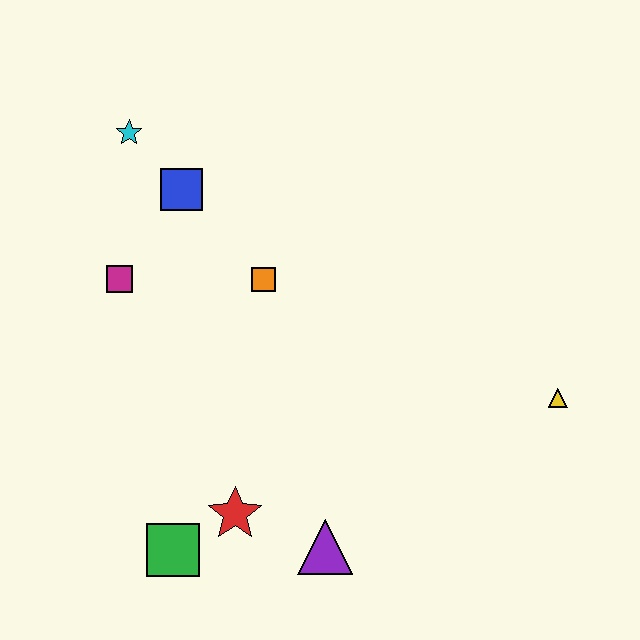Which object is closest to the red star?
The green square is closest to the red star.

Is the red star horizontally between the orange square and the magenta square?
Yes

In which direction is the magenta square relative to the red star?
The magenta square is above the red star.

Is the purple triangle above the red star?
No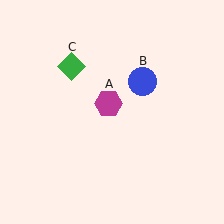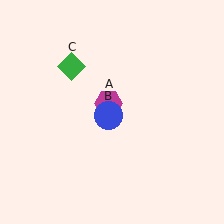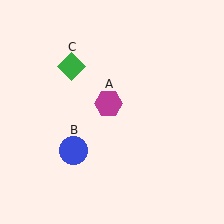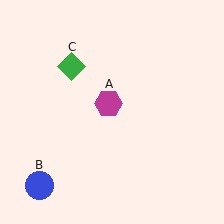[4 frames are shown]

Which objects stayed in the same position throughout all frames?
Magenta hexagon (object A) and green diamond (object C) remained stationary.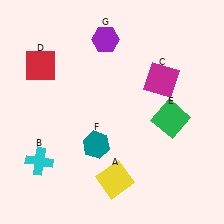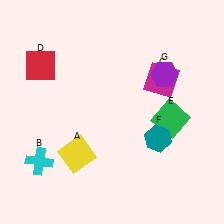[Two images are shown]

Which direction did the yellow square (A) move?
The yellow square (A) moved left.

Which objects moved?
The objects that moved are: the yellow square (A), the teal hexagon (F), the purple hexagon (G).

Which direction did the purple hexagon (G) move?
The purple hexagon (G) moved right.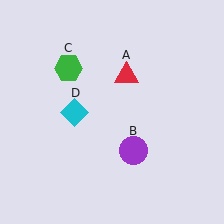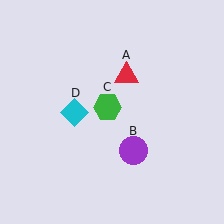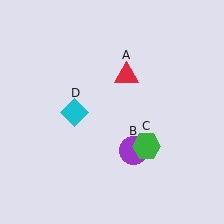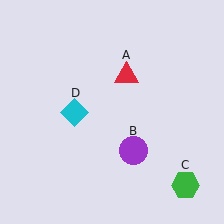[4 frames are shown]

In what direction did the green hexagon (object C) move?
The green hexagon (object C) moved down and to the right.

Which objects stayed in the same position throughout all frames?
Red triangle (object A) and purple circle (object B) and cyan diamond (object D) remained stationary.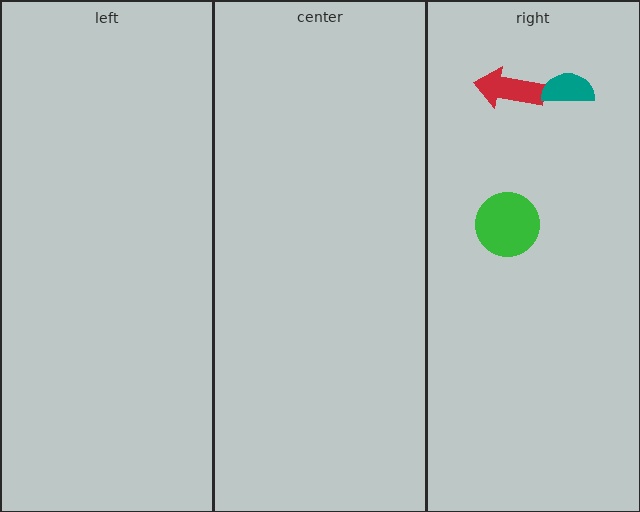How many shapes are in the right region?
3.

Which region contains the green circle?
The right region.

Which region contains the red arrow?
The right region.